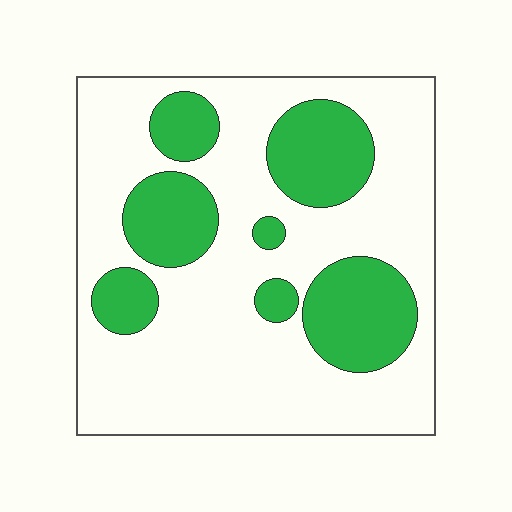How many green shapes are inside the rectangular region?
7.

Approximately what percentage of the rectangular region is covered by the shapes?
Approximately 30%.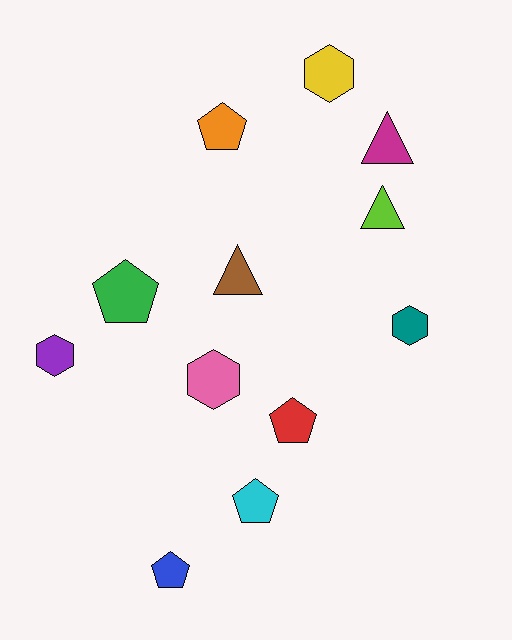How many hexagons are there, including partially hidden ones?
There are 4 hexagons.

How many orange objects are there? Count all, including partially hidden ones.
There is 1 orange object.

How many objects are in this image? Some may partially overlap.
There are 12 objects.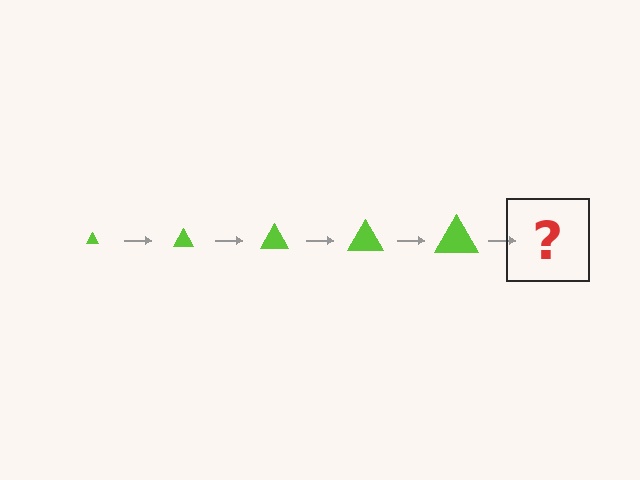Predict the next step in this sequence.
The next step is a lime triangle, larger than the previous one.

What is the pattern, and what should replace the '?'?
The pattern is that the triangle gets progressively larger each step. The '?' should be a lime triangle, larger than the previous one.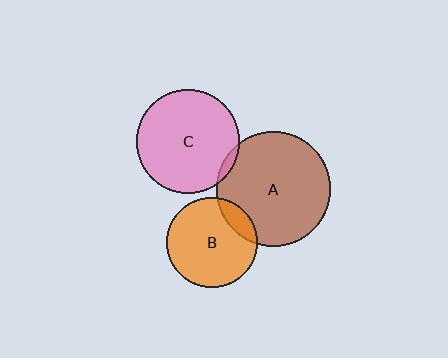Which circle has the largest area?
Circle A (brown).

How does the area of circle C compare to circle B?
Approximately 1.3 times.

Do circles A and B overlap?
Yes.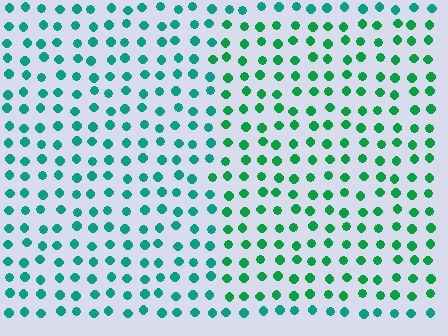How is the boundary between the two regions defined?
The boundary is defined purely by a slight shift in hue (about 28 degrees). Spacing, size, and orientation are identical on both sides.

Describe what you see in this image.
The image is filled with small teal elements in a uniform arrangement. A rectangle-shaped region is visible where the elements are tinted to a slightly different hue, forming a subtle color boundary.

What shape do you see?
I see a rectangle.